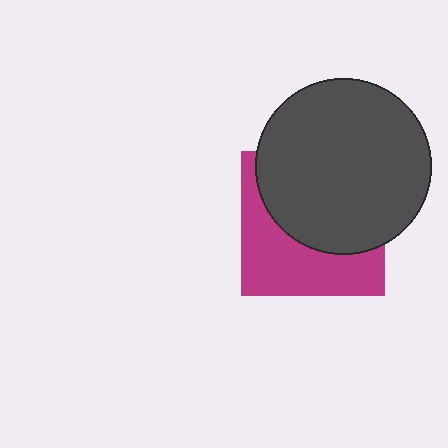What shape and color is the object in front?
The object in front is a dark gray circle.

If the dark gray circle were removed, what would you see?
You would see the complete magenta square.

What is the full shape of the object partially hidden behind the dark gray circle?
The partially hidden object is a magenta square.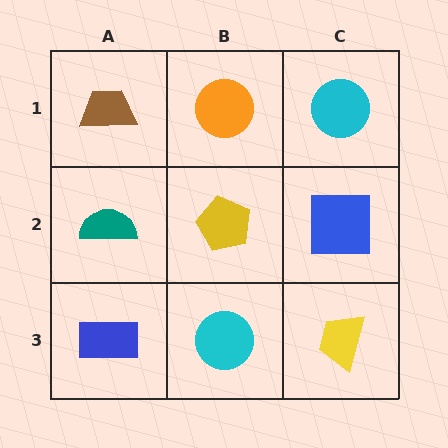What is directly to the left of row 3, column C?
A cyan circle.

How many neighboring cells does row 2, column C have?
3.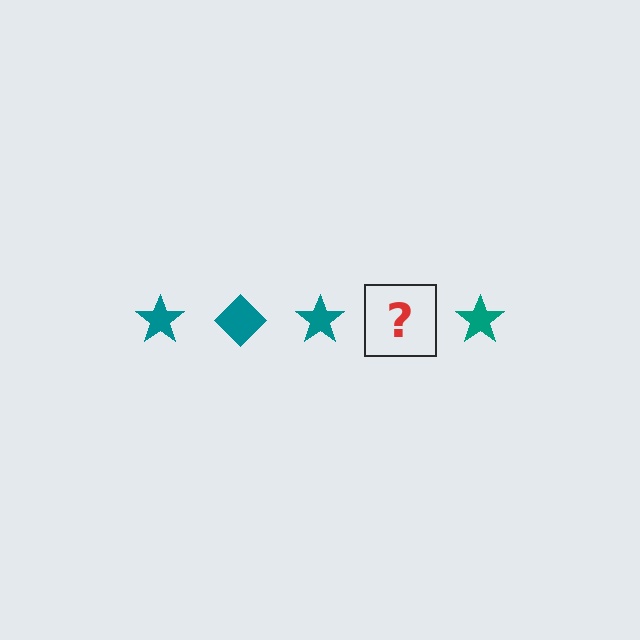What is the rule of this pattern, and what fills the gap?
The rule is that the pattern cycles through star, diamond shapes in teal. The gap should be filled with a teal diamond.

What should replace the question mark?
The question mark should be replaced with a teal diamond.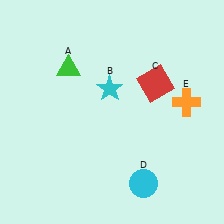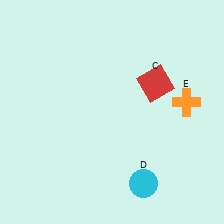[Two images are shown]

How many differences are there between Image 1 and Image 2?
There are 2 differences between the two images.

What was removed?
The green triangle (A), the cyan star (B) were removed in Image 2.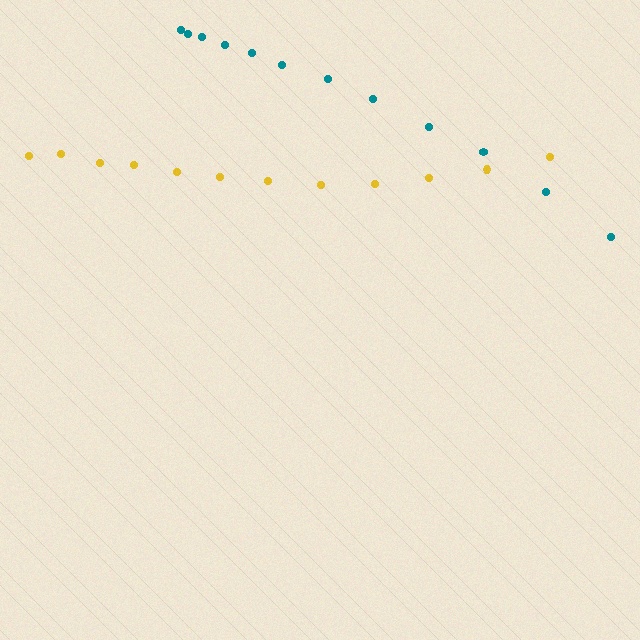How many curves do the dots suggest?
There are 2 distinct paths.